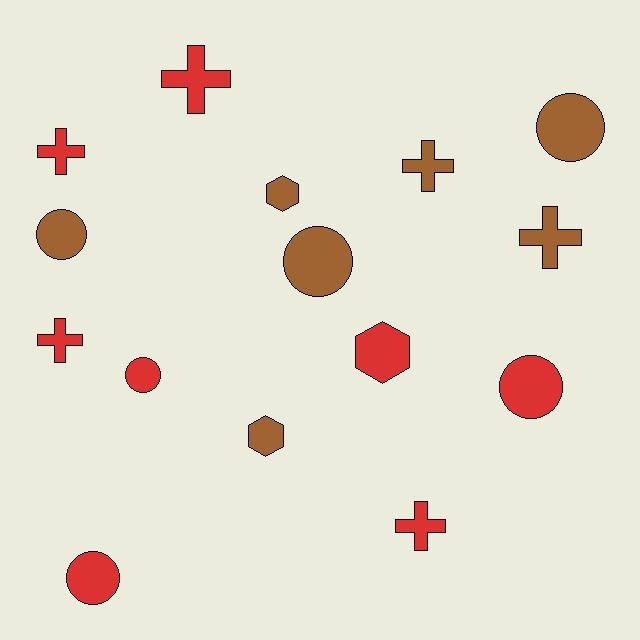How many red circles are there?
There are 3 red circles.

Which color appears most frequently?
Red, with 8 objects.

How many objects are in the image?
There are 15 objects.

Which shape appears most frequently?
Circle, with 6 objects.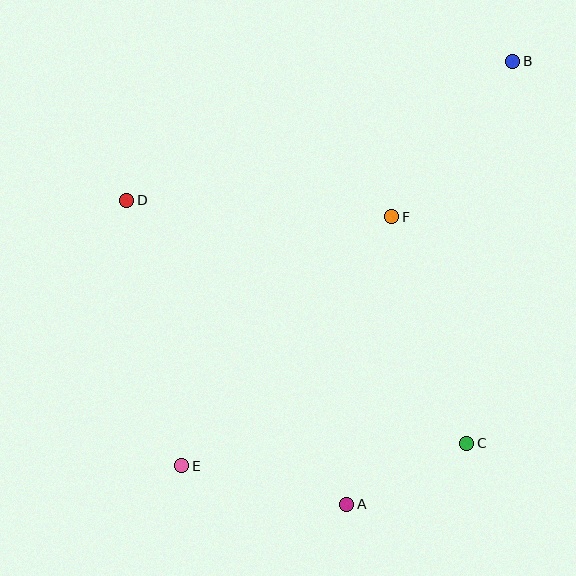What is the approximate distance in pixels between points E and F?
The distance between E and F is approximately 326 pixels.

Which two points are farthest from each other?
Points B and E are farthest from each other.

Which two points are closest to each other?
Points A and C are closest to each other.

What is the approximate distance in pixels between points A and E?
The distance between A and E is approximately 170 pixels.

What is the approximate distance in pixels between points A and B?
The distance between A and B is approximately 473 pixels.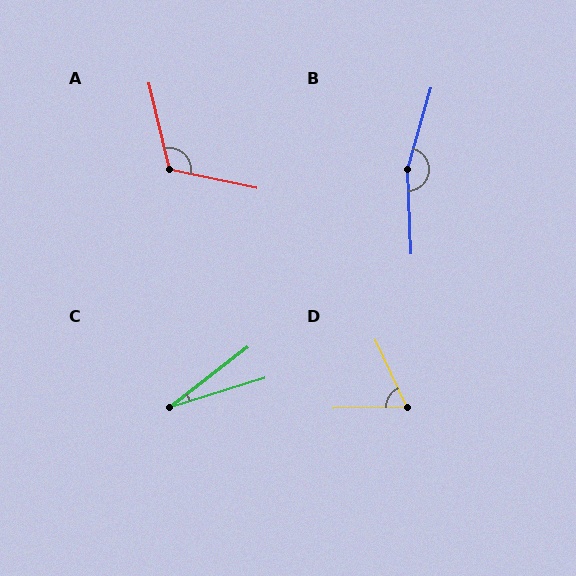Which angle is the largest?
B, at approximately 162 degrees.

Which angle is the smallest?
C, at approximately 20 degrees.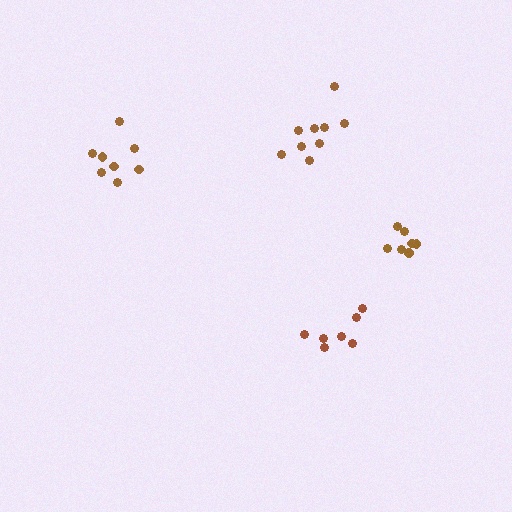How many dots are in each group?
Group 1: 7 dots, Group 2: 9 dots, Group 3: 9 dots, Group 4: 7 dots (32 total).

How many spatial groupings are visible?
There are 4 spatial groupings.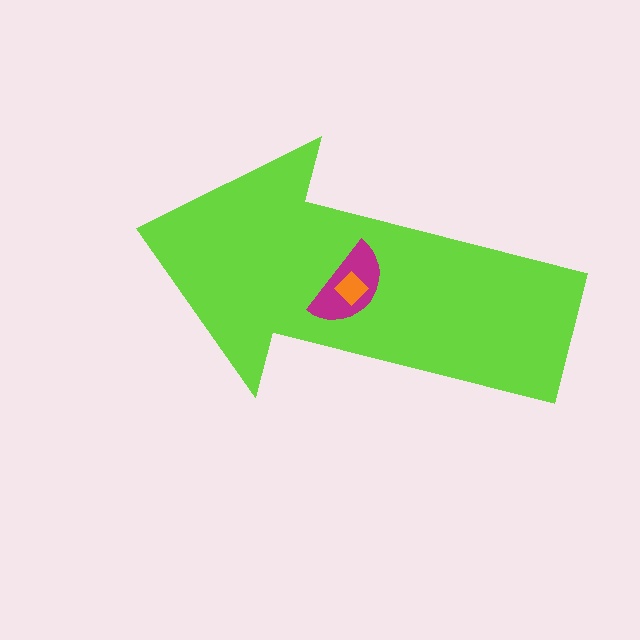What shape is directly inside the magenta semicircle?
The orange diamond.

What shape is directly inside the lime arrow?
The magenta semicircle.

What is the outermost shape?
The lime arrow.